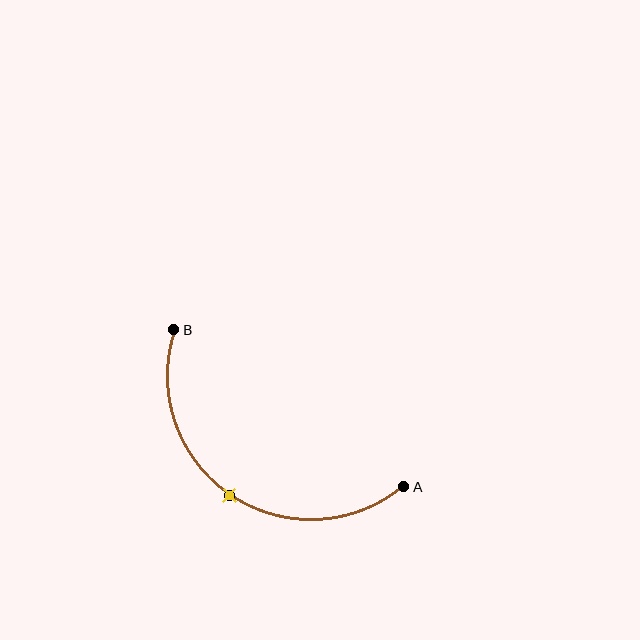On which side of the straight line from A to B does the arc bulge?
The arc bulges below and to the left of the straight line connecting A and B.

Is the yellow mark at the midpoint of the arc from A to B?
Yes. The yellow mark lies on the arc at equal arc-length from both A and B — it is the arc midpoint.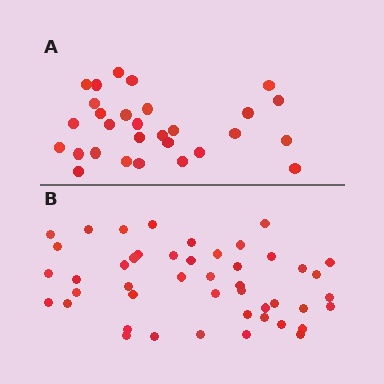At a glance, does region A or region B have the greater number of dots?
Region B (the bottom region) has more dots.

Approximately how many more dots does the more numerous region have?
Region B has approximately 15 more dots than region A.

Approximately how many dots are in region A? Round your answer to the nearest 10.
About 30 dots. (The exact count is 29, which rounds to 30.)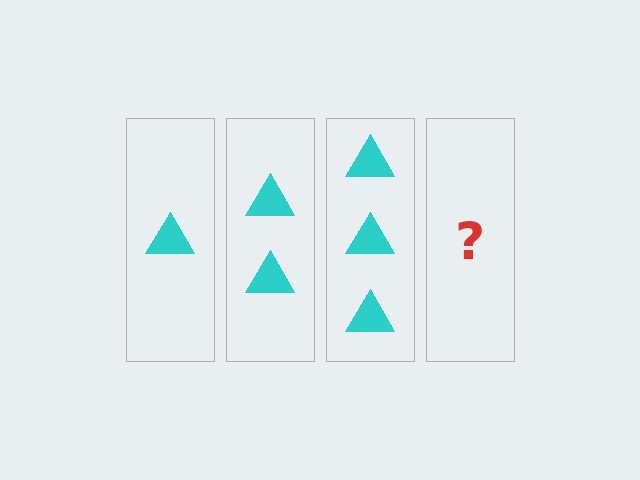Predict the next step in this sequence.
The next step is 4 triangles.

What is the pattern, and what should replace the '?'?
The pattern is that each step adds one more triangle. The '?' should be 4 triangles.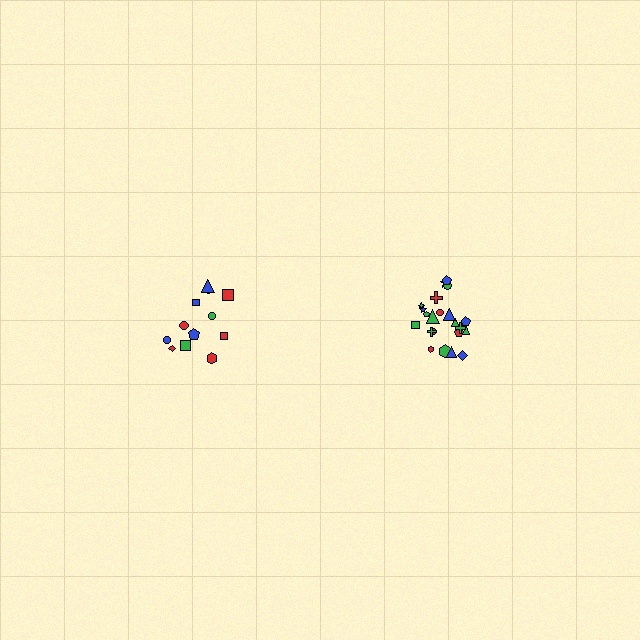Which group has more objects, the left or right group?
The right group.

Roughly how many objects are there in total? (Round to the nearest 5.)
Roughly 35 objects in total.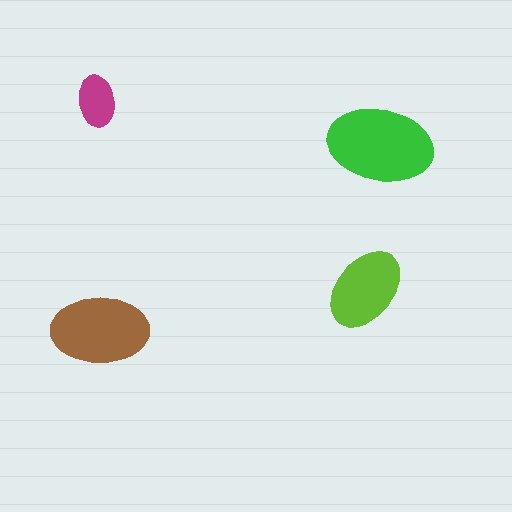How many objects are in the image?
There are 4 objects in the image.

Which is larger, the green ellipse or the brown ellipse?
The green one.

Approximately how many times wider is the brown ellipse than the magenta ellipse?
About 2 times wider.